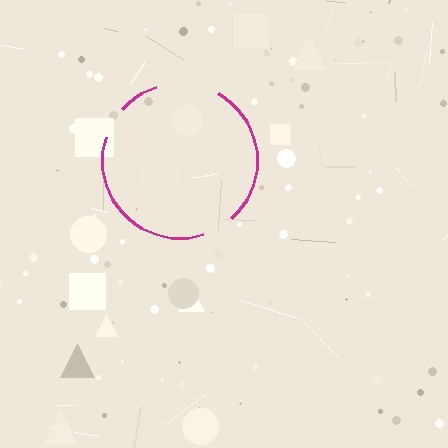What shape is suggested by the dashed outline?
The dashed outline suggests a circle.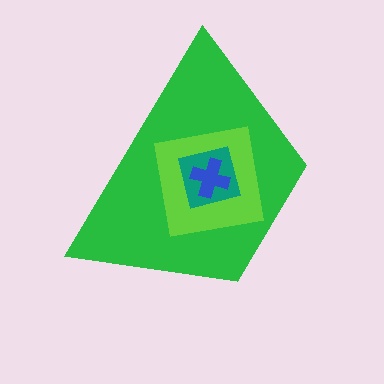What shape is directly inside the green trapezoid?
The lime square.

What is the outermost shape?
The green trapezoid.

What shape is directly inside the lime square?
The teal square.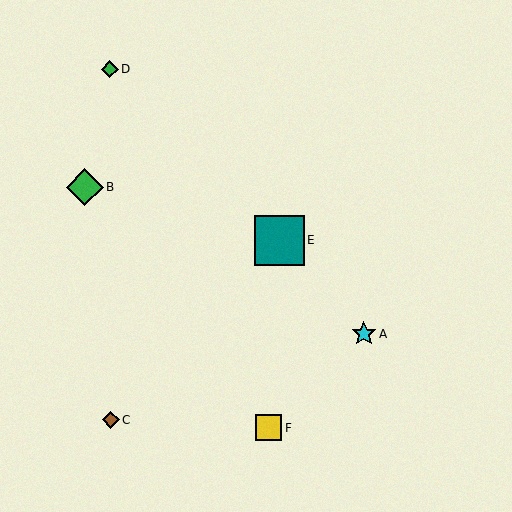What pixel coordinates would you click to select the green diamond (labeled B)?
Click at (85, 187) to select the green diamond B.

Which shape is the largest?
The teal square (labeled E) is the largest.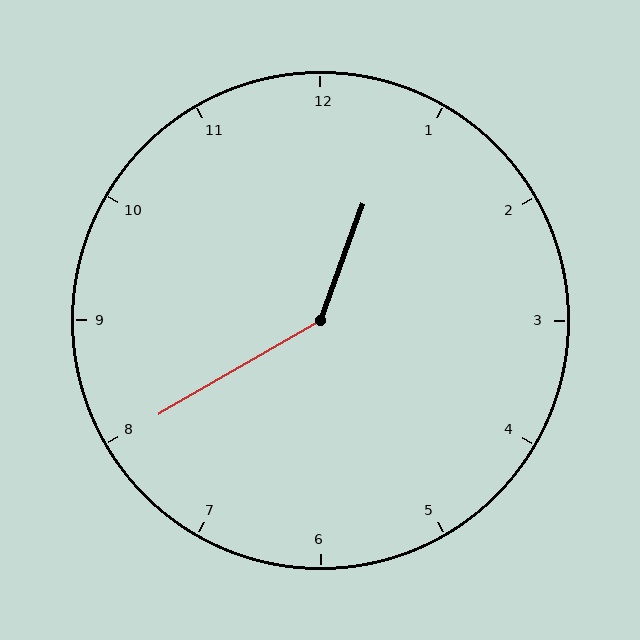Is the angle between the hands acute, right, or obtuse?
It is obtuse.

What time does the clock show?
12:40.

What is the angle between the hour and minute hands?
Approximately 140 degrees.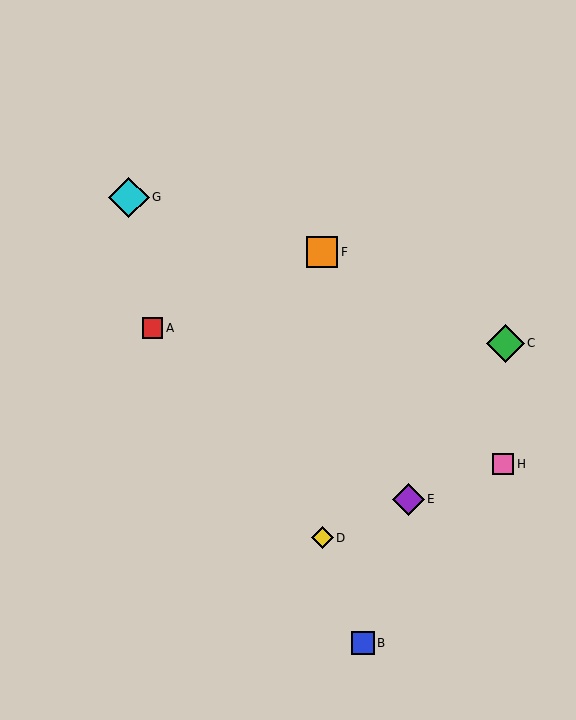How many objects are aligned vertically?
2 objects (D, F) are aligned vertically.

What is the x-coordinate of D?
Object D is at x≈322.